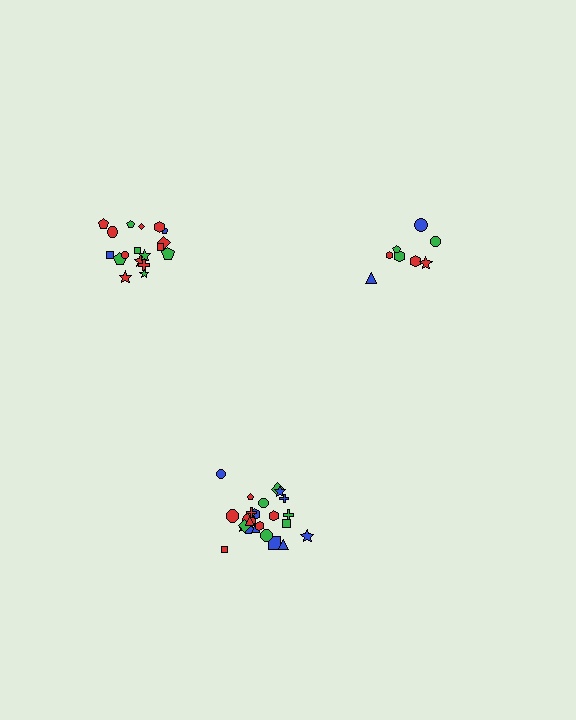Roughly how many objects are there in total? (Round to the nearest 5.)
Roughly 50 objects in total.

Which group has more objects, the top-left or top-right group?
The top-left group.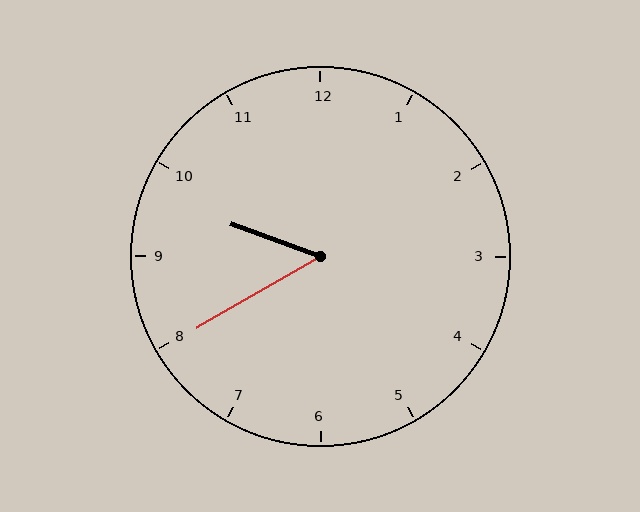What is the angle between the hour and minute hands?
Approximately 50 degrees.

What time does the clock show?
9:40.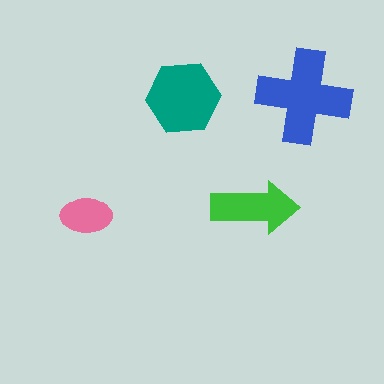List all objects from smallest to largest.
The pink ellipse, the green arrow, the teal hexagon, the blue cross.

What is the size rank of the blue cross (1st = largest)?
1st.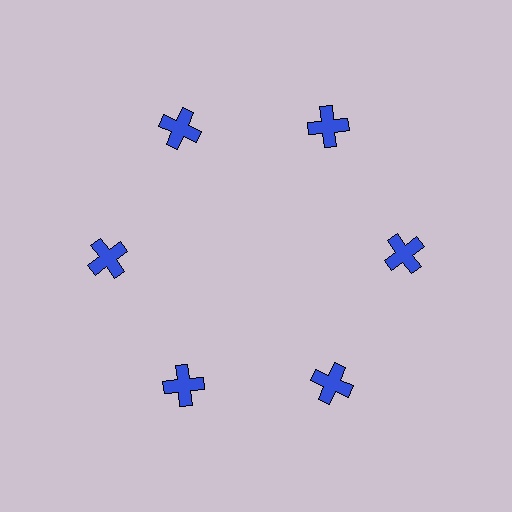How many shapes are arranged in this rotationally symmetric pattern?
There are 6 shapes, arranged in 6 groups of 1.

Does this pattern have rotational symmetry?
Yes, this pattern has 6-fold rotational symmetry. It looks the same after rotating 60 degrees around the center.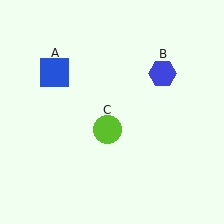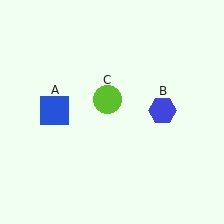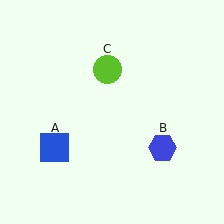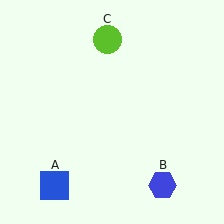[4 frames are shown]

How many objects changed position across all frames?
3 objects changed position: blue square (object A), blue hexagon (object B), lime circle (object C).